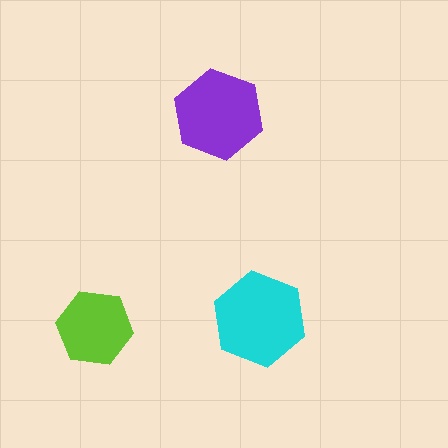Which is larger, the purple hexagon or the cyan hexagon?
The cyan one.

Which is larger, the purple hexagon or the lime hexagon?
The purple one.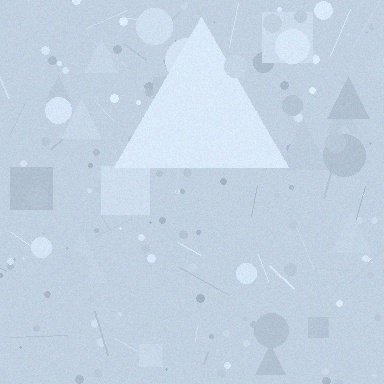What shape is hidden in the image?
A triangle is hidden in the image.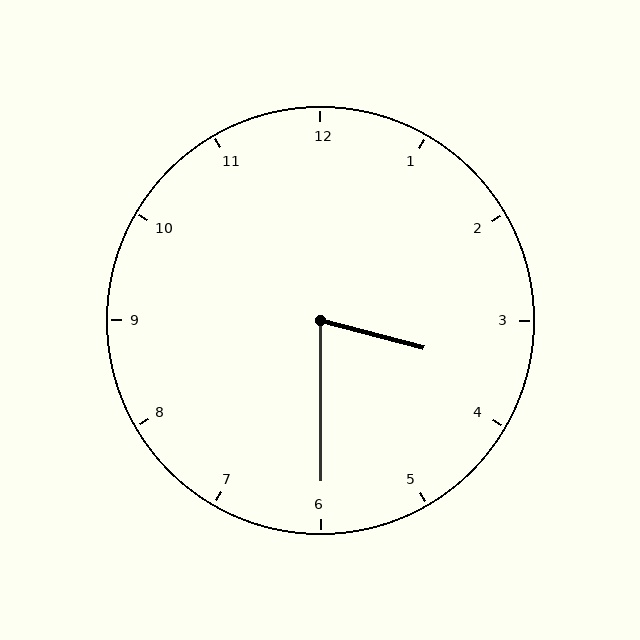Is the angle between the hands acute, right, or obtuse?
It is acute.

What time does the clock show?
3:30.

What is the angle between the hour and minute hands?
Approximately 75 degrees.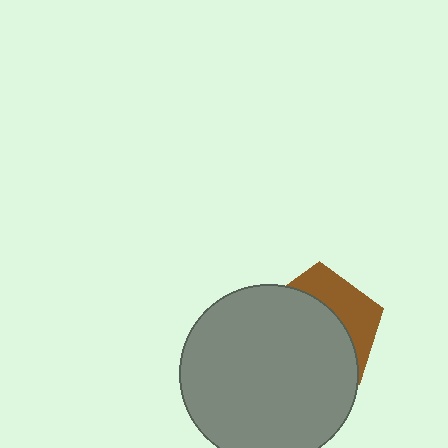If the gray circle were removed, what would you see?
You would see the complete brown pentagon.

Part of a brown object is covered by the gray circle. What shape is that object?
It is a pentagon.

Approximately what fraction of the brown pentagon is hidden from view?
Roughly 67% of the brown pentagon is hidden behind the gray circle.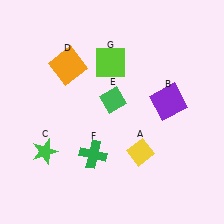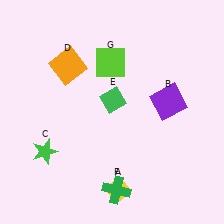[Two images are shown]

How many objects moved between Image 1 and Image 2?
2 objects moved between the two images.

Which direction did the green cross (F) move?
The green cross (F) moved down.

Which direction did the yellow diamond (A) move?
The yellow diamond (A) moved down.